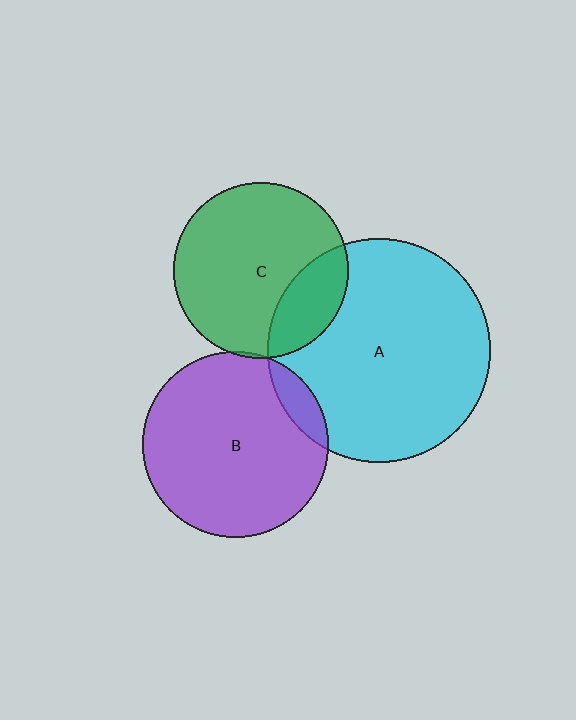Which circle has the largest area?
Circle A (cyan).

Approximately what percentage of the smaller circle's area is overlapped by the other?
Approximately 10%.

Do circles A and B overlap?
Yes.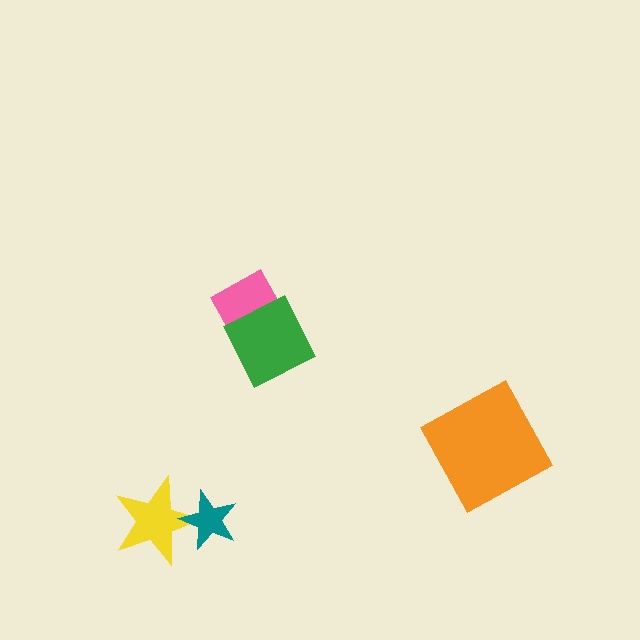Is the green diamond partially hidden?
No, no other shape covers it.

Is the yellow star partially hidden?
Yes, it is partially covered by another shape.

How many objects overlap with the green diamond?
1 object overlaps with the green diamond.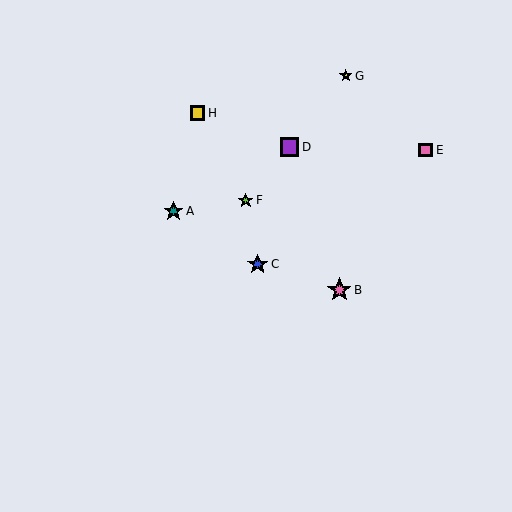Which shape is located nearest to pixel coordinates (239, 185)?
The lime star (labeled F) at (246, 200) is nearest to that location.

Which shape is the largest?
The pink star (labeled B) is the largest.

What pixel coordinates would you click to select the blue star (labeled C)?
Click at (258, 264) to select the blue star C.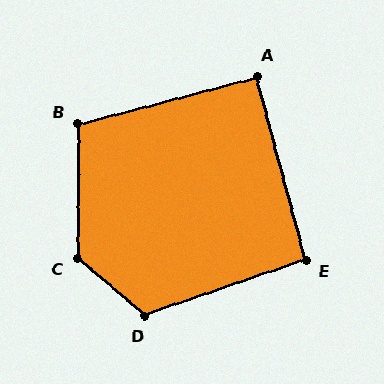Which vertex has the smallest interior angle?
A, at approximately 90 degrees.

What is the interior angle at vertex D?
Approximately 121 degrees (obtuse).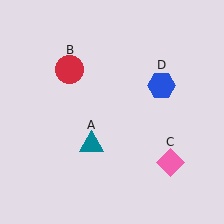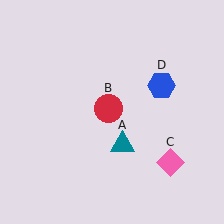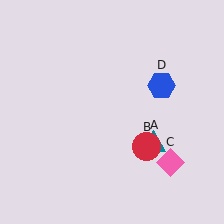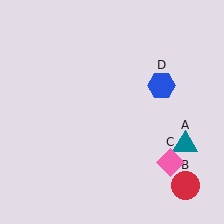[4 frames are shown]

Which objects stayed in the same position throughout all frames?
Pink diamond (object C) and blue hexagon (object D) remained stationary.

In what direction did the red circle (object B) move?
The red circle (object B) moved down and to the right.